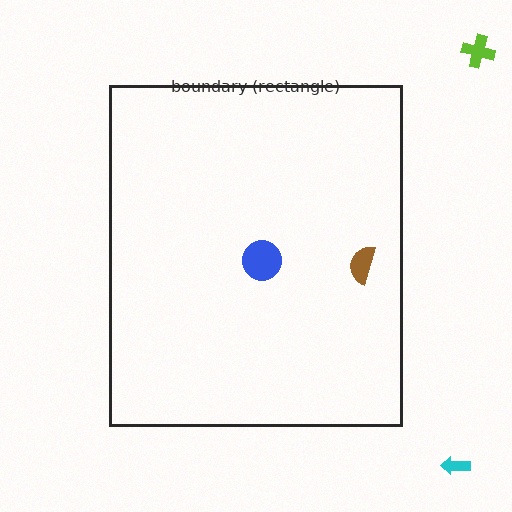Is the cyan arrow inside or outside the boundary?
Outside.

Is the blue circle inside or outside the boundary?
Inside.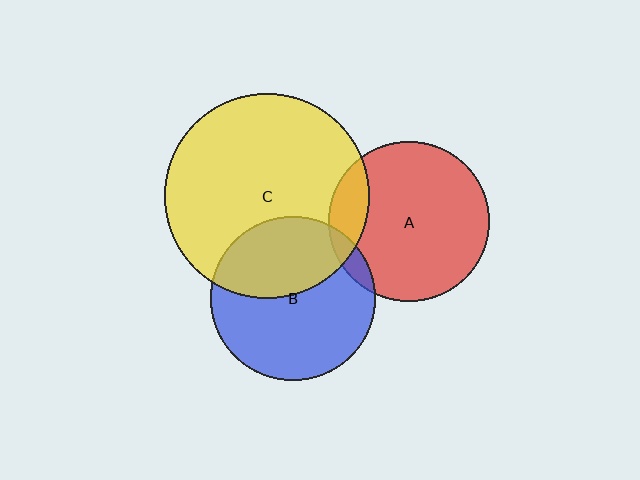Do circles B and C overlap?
Yes.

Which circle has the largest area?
Circle C (yellow).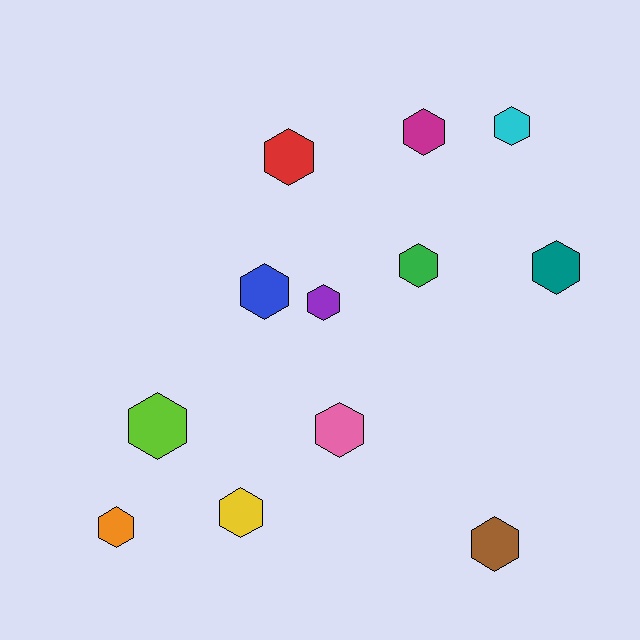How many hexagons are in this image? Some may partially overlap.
There are 12 hexagons.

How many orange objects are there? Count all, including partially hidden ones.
There is 1 orange object.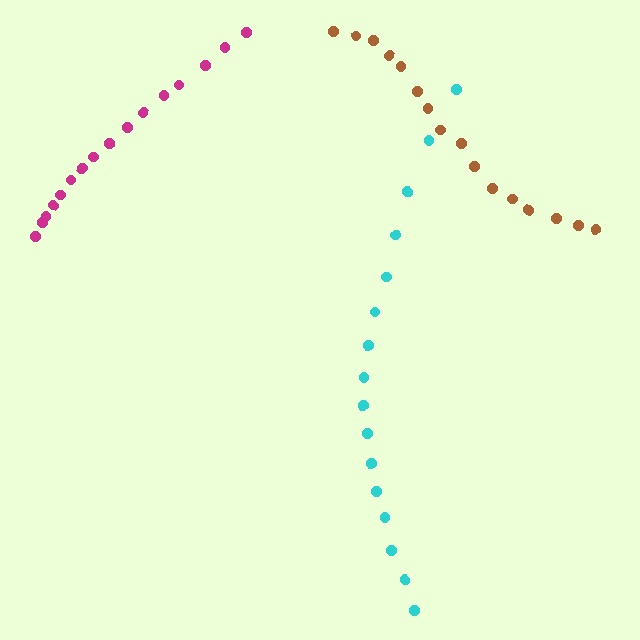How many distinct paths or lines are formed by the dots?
There are 3 distinct paths.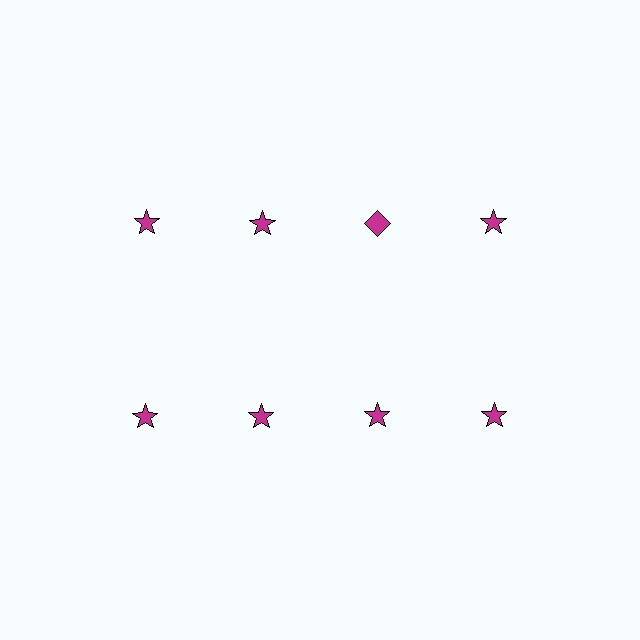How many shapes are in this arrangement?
There are 8 shapes arranged in a grid pattern.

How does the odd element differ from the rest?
It has a different shape: diamond instead of star.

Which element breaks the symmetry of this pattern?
The magenta diamond in the top row, center column breaks the symmetry. All other shapes are magenta stars.